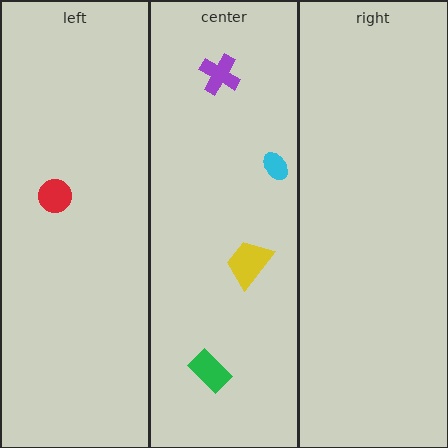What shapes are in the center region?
The purple cross, the cyan ellipse, the yellow trapezoid, the green rectangle.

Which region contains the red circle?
The left region.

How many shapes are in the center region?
4.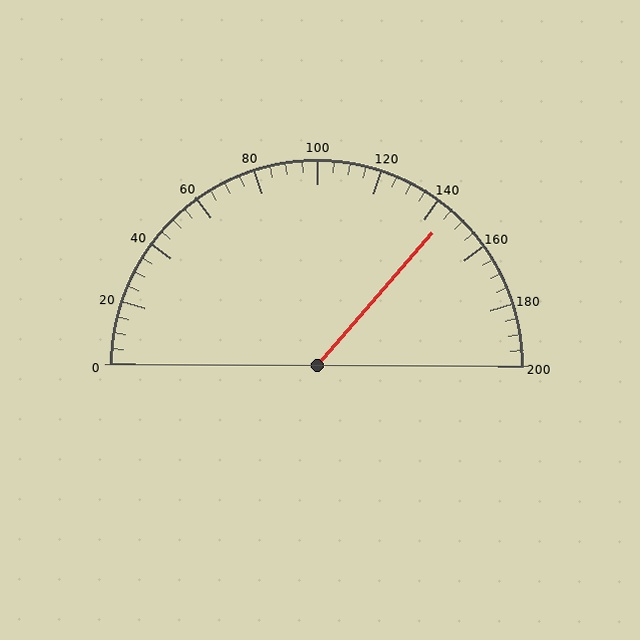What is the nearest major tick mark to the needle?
The nearest major tick mark is 140.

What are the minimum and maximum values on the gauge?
The gauge ranges from 0 to 200.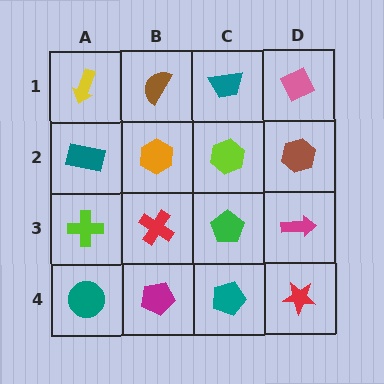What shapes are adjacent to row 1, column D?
A brown hexagon (row 2, column D), a teal trapezoid (row 1, column C).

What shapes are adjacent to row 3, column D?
A brown hexagon (row 2, column D), a red star (row 4, column D), a green pentagon (row 3, column C).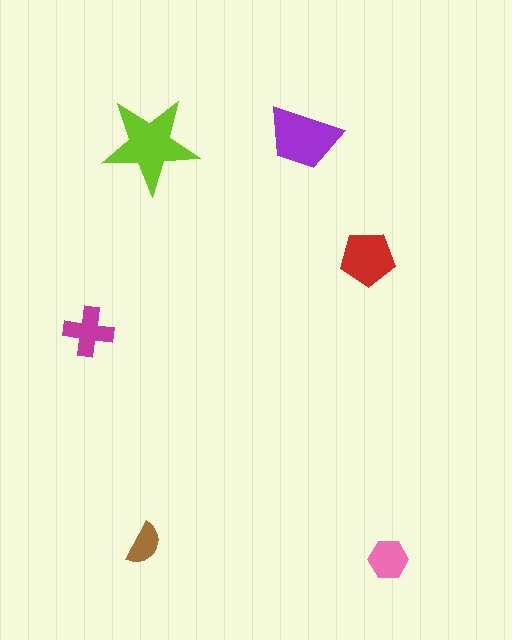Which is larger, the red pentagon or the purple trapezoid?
The purple trapezoid.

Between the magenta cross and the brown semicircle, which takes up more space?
The magenta cross.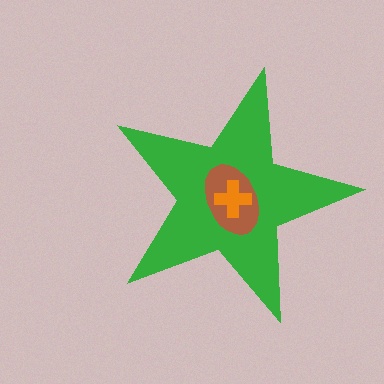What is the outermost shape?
The green star.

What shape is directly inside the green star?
The brown ellipse.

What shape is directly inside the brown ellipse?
The orange cross.